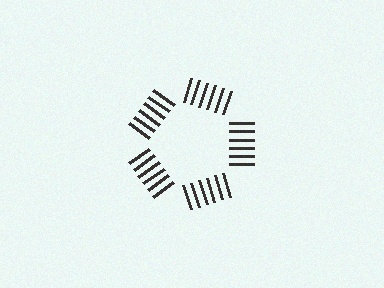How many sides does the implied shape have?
5 sides — the line-ends trace a pentagon.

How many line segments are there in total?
30 — 6 along each of the 5 edges.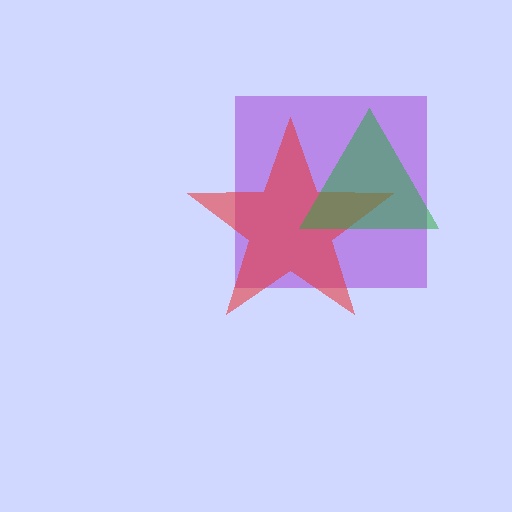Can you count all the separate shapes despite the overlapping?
Yes, there are 3 separate shapes.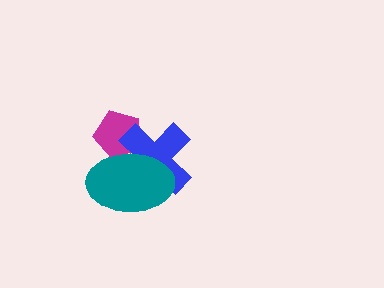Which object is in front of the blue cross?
The teal ellipse is in front of the blue cross.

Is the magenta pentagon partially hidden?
Yes, it is partially covered by another shape.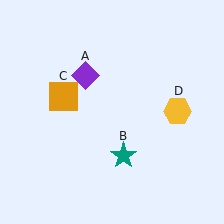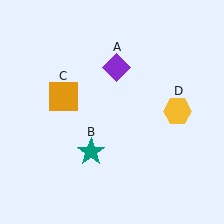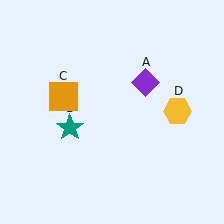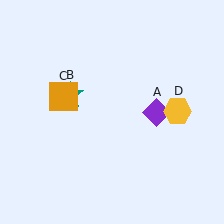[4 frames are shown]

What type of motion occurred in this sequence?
The purple diamond (object A), teal star (object B) rotated clockwise around the center of the scene.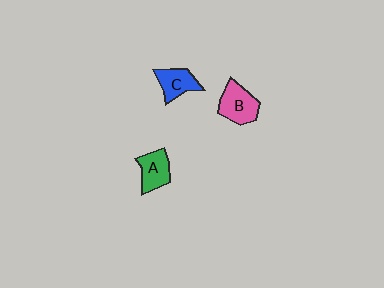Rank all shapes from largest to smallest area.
From largest to smallest: B (pink), A (green), C (blue).